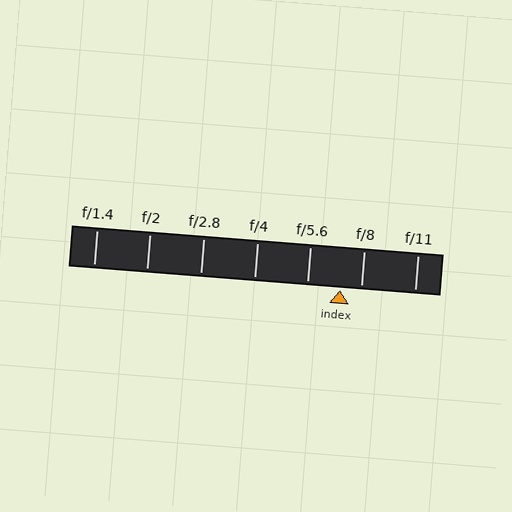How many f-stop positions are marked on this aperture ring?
There are 7 f-stop positions marked.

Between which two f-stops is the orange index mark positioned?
The index mark is between f/5.6 and f/8.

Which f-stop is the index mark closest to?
The index mark is closest to f/8.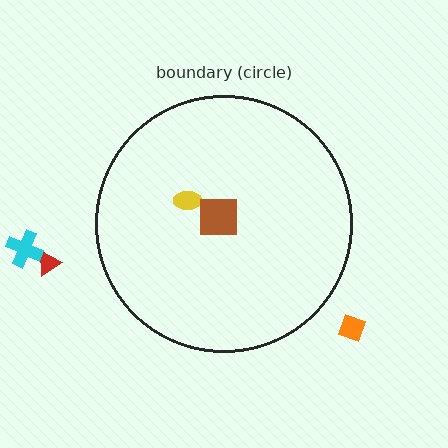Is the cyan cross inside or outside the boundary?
Outside.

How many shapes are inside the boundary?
2 inside, 3 outside.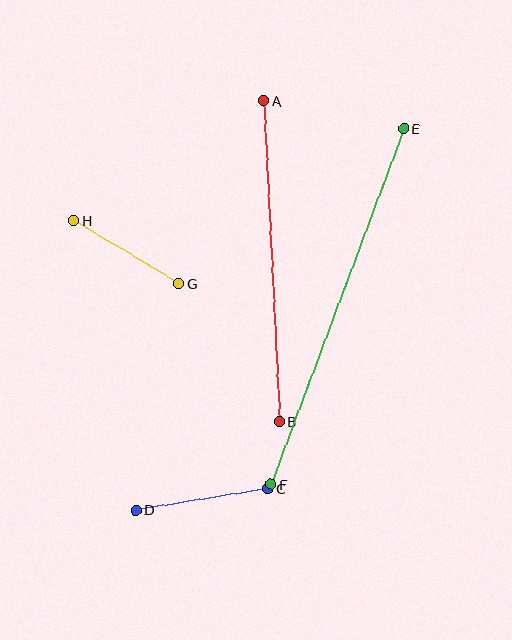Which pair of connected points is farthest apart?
Points E and F are farthest apart.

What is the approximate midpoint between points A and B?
The midpoint is at approximately (272, 261) pixels.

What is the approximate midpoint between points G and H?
The midpoint is at approximately (126, 252) pixels.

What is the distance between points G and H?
The distance is approximately 123 pixels.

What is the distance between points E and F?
The distance is approximately 380 pixels.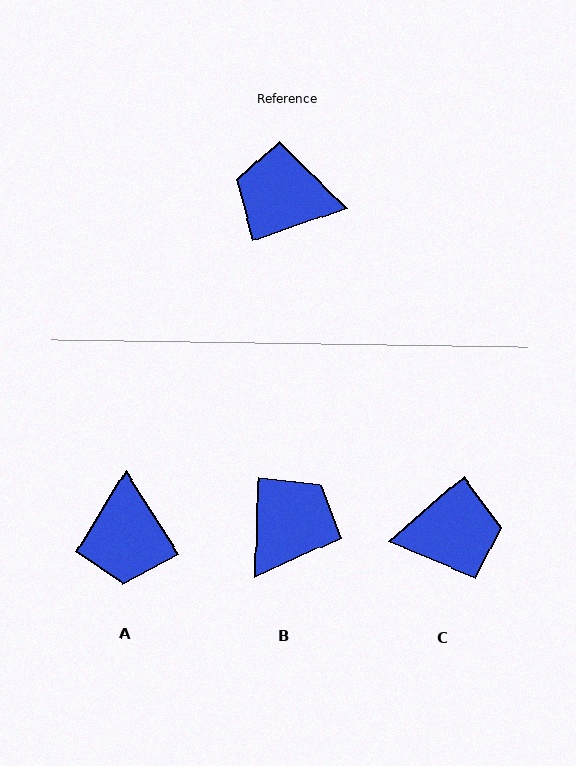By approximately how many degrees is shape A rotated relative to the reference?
Approximately 103 degrees counter-clockwise.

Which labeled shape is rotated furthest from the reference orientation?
C, about 159 degrees away.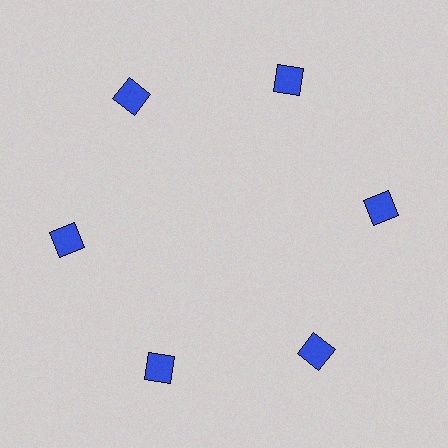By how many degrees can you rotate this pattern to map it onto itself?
The pattern maps onto itself every 60 degrees of rotation.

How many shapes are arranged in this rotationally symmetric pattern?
There are 6 shapes, arranged in 6 groups of 1.